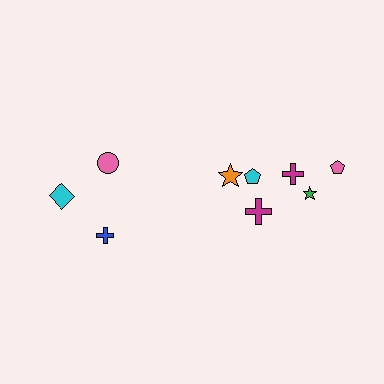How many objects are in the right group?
There are 6 objects.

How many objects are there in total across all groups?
There are 9 objects.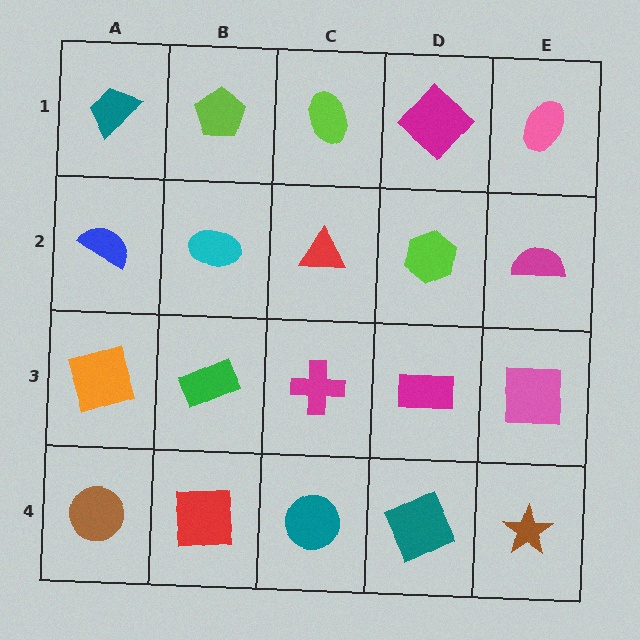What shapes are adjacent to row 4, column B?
A green rectangle (row 3, column B), a brown circle (row 4, column A), a teal circle (row 4, column C).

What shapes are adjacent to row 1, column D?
A lime hexagon (row 2, column D), a lime ellipse (row 1, column C), a pink ellipse (row 1, column E).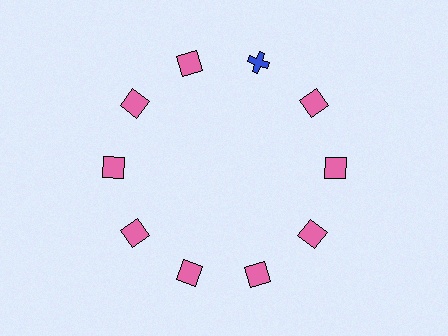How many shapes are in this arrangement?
There are 10 shapes arranged in a ring pattern.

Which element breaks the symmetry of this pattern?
The blue cross at roughly the 1 o'clock position breaks the symmetry. All other shapes are pink squares.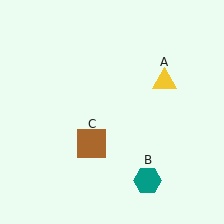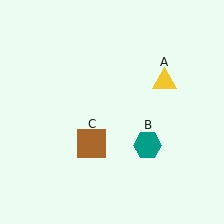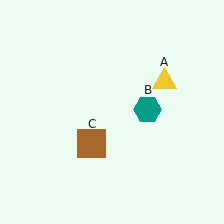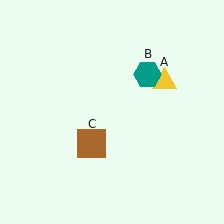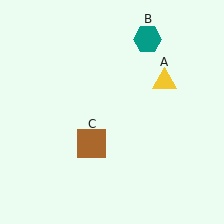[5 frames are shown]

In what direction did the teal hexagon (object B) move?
The teal hexagon (object B) moved up.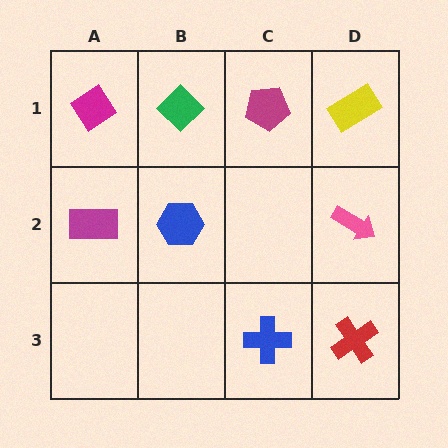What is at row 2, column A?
A magenta rectangle.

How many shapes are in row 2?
3 shapes.